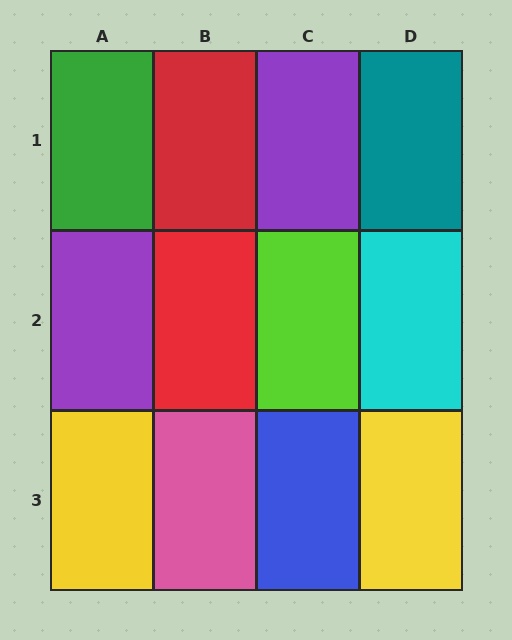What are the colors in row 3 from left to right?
Yellow, pink, blue, yellow.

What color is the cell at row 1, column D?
Teal.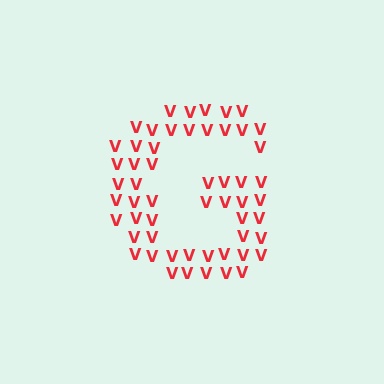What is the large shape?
The large shape is the letter G.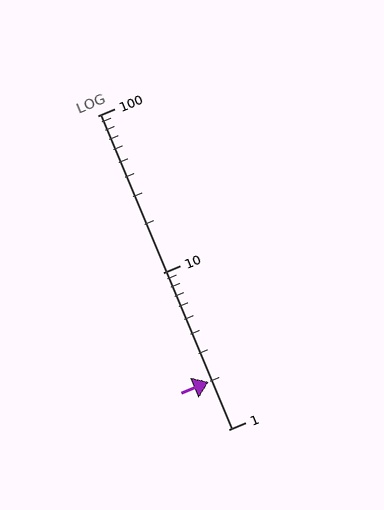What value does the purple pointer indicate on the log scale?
The pointer indicates approximately 2.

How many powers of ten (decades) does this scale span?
The scale spans 2 decades, from 1 to 100.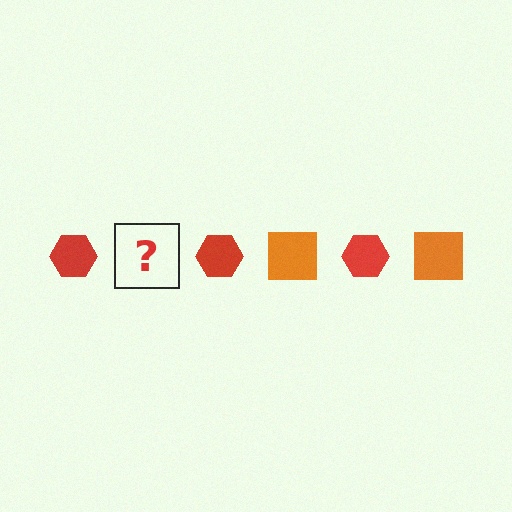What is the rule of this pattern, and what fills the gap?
The rule is that the pattern alternates between red hexagon and orange square. The gap should be filled with an orange square.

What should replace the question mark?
The question mark should be replaced with an orange square.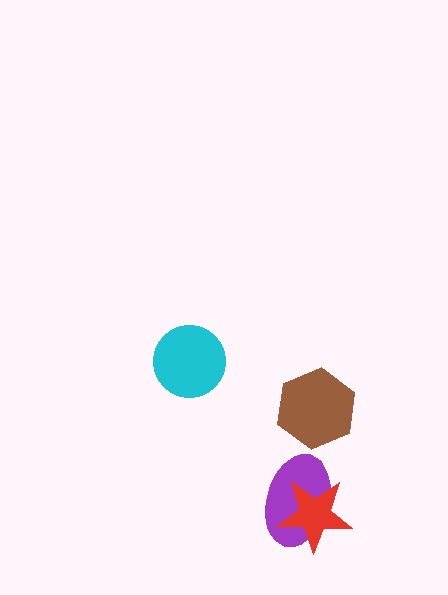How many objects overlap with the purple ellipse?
1 object overlaps with the purple ellipse.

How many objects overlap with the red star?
1 object overlaps with the red star.